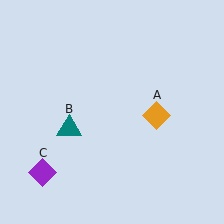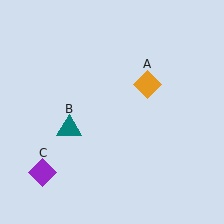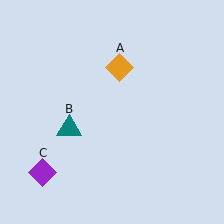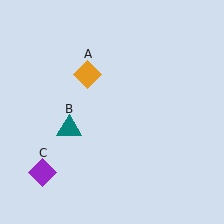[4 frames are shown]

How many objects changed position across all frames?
1 object changed position: orange diamond (object A).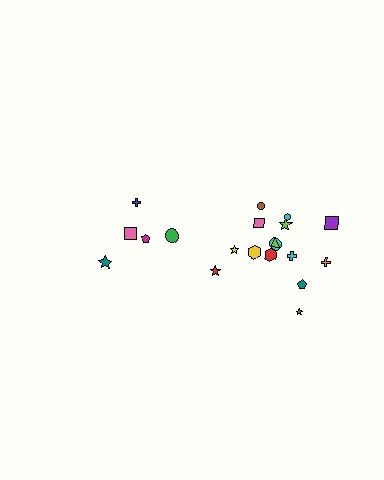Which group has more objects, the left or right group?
The right group.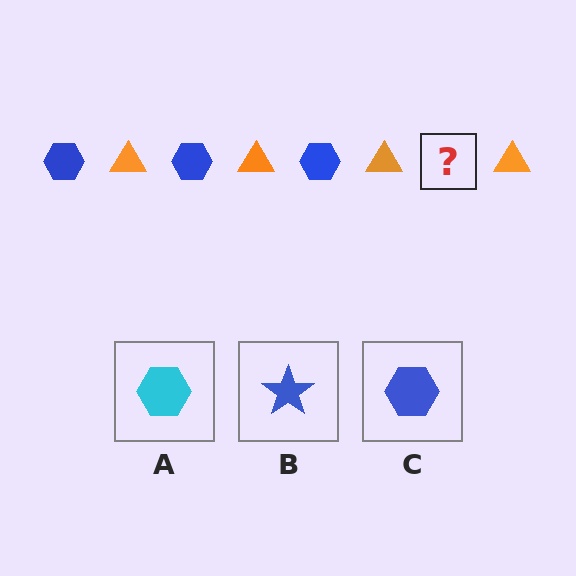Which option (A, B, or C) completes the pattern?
C.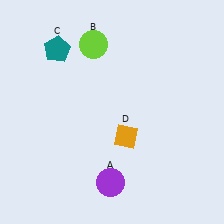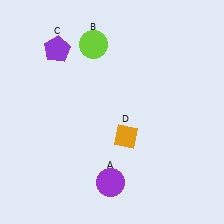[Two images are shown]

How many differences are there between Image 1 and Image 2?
There is 1 difference between the two images.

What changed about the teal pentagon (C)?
In Image 1, C is teal. In Image 2, it changed to purple.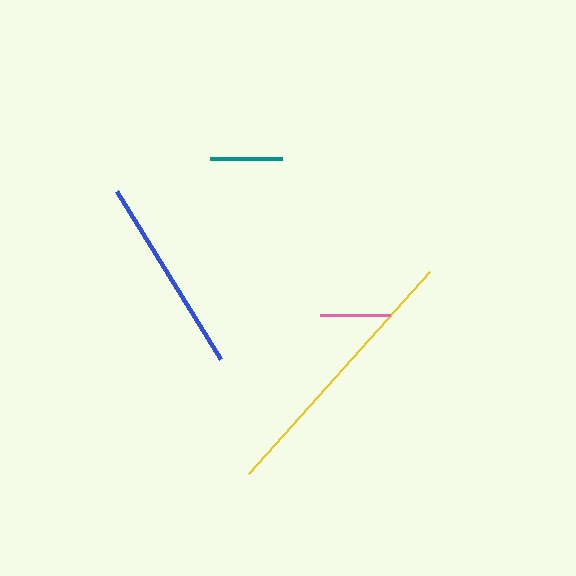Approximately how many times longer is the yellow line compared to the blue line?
The yellow line is approximately 1.4 times the length of the blue line.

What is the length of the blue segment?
The blue segment is approximately 197 pixels long.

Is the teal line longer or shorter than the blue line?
The blue line is longer than the teal line.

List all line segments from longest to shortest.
From longest to shortest: yellow, blue, teal, pink.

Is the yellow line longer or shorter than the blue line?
The yellow line is longer than the blue line.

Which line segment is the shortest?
The pink line is the shortest at approximately 69 pixels.